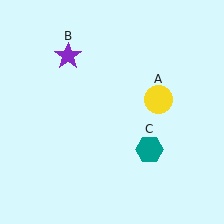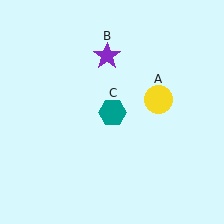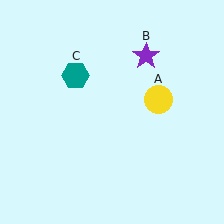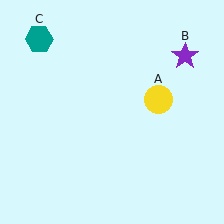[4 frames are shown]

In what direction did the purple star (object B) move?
The purple star (object B) moved right.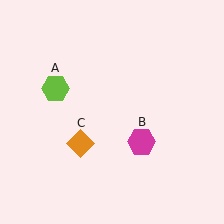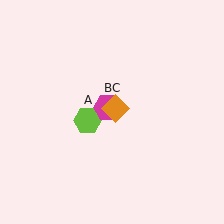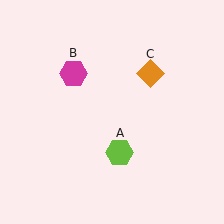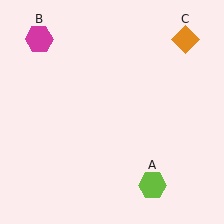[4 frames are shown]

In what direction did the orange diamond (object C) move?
The orange diamond (object C) moved up and to the right.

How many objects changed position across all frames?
3 objects changed position: lime hexagon (object A), magenta hexagon (object B), orange diamond (object C).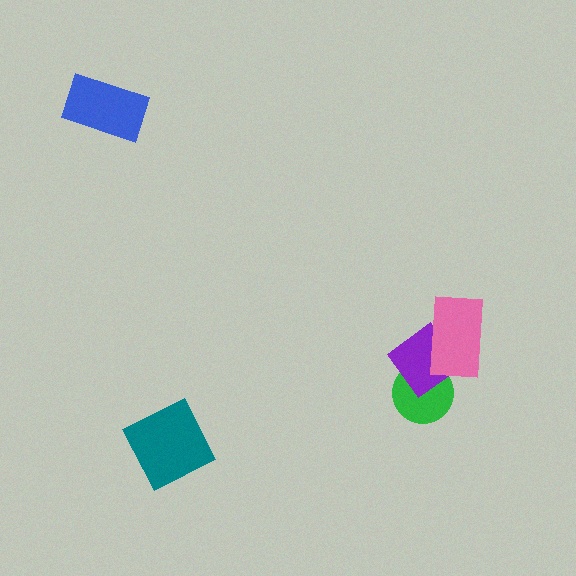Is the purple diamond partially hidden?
Yes, it is partially covered by another shape.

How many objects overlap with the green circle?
1 object overlaps with the green circle.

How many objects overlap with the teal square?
0 objects overlap with the teal square.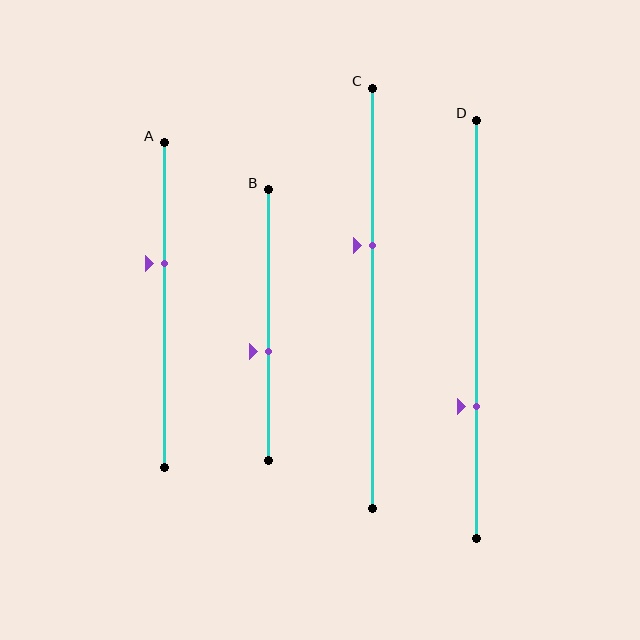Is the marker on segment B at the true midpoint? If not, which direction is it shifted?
No, the marker on segment B is shifted downward by about 10% of the segment length.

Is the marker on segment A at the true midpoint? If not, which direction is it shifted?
No, the marker on segment A is shifted upward by about 13% of the segment length.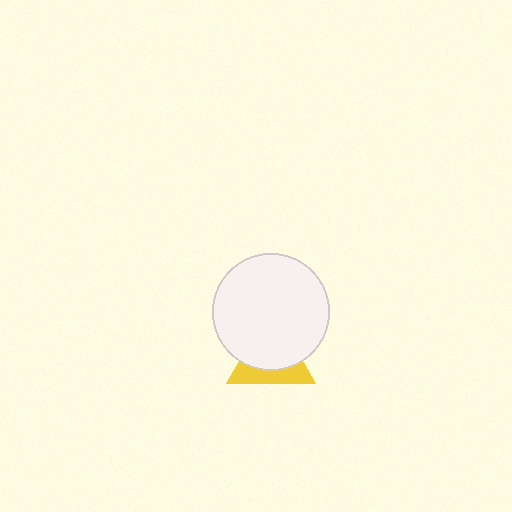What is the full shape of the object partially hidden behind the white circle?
The partially hidden object is a yellow triangle.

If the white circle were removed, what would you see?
You would see the complete yellow triangle.